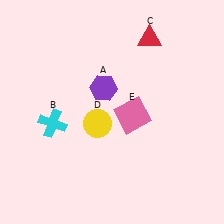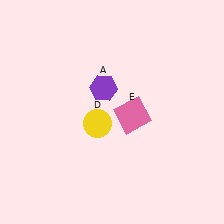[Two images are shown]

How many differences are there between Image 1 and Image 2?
There are 2 differences between the two images.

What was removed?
The red triangle (C), the cyan cross (B) were removed in Image 2.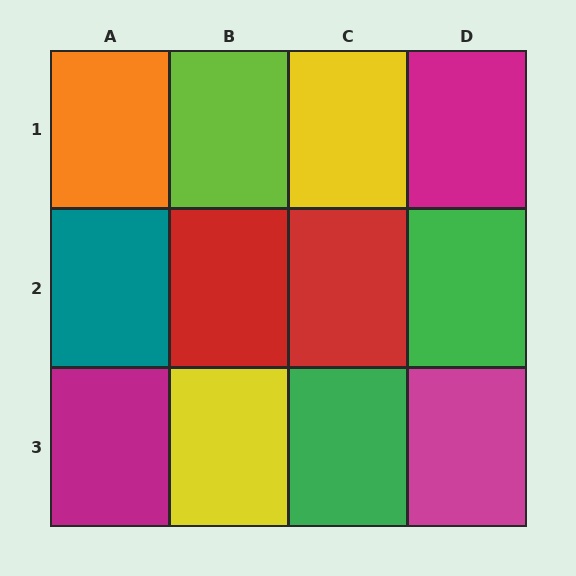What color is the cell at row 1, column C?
Yellow.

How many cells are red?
2 cells are red.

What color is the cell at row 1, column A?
Orange.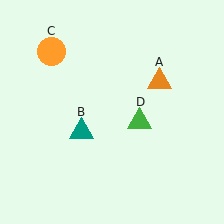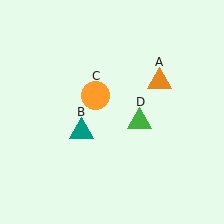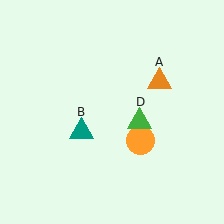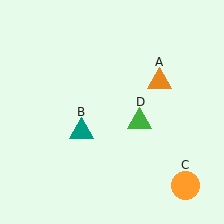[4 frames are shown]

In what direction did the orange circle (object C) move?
The orange circle (object C) moved down and to the right.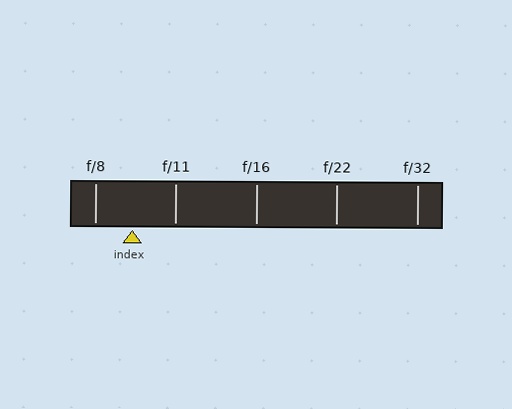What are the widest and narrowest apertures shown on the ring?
The widest aperture shown is f/8 and the narrowest is f/32.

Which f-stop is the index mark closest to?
The index mark is closest to f/8.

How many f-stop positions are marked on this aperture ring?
There are 5 f-stop positions marked.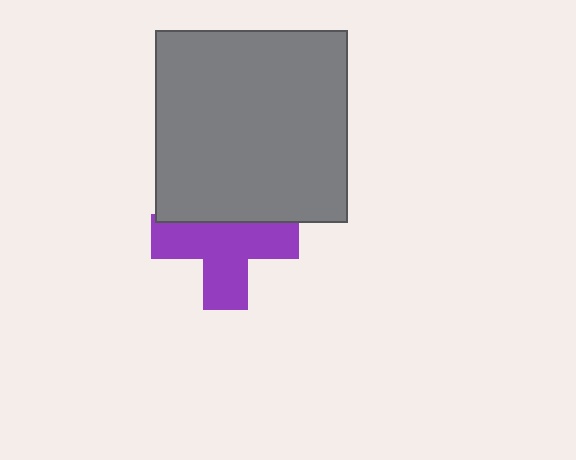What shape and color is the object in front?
The object in front is a gray square.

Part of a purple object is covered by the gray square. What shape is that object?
It is a cross.